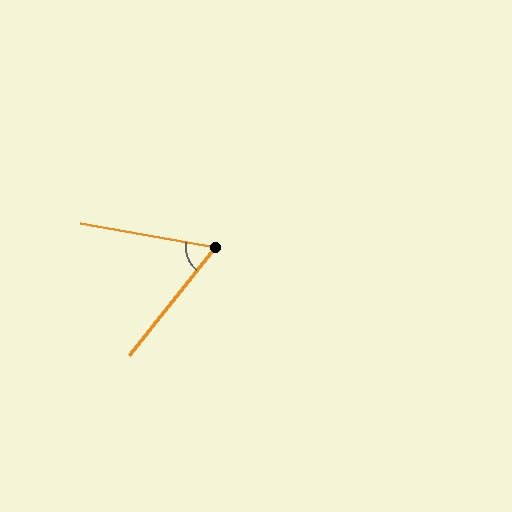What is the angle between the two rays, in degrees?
Approximately 62 degrees.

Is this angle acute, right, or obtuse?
It is acute.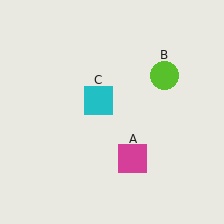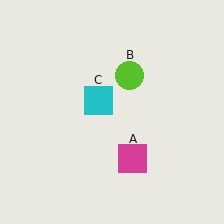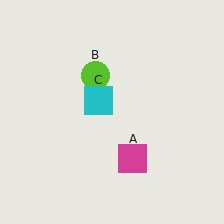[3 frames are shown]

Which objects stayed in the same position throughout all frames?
Magenta square (object A) and cyan square (object C) remained stationary.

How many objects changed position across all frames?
1 object changed position: lime circle (object B).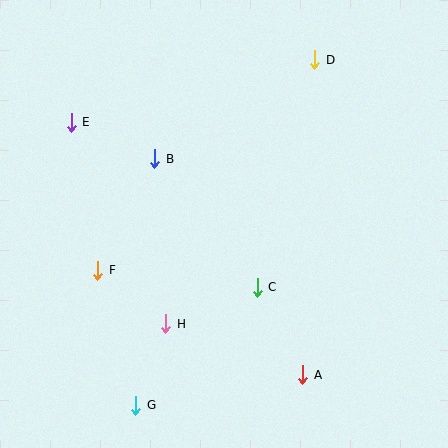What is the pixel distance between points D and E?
The distance between D and E is 251 pixels.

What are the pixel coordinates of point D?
Point D is at (315, 60).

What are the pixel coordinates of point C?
Point C is at (257, 287).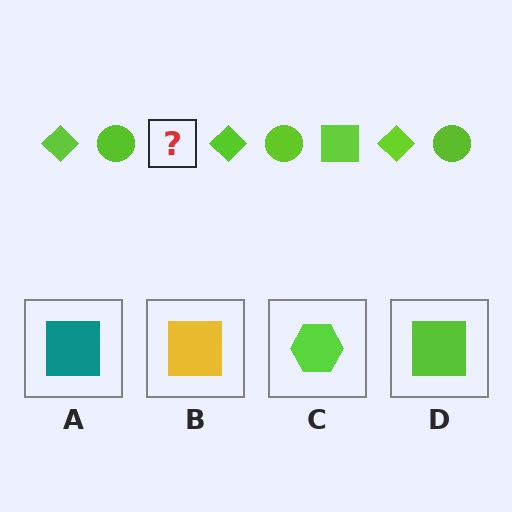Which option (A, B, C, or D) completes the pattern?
D.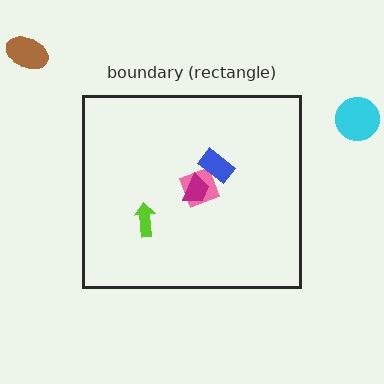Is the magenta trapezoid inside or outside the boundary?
Inside.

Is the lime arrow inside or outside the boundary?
Inside.